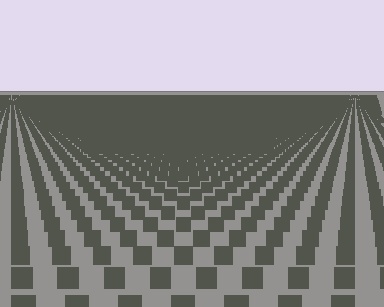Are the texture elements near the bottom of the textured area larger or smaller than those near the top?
Larger. Near the bottom, elements are closer to the viewer and appear at a bigger on-screen size.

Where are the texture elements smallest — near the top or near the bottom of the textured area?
Near the top.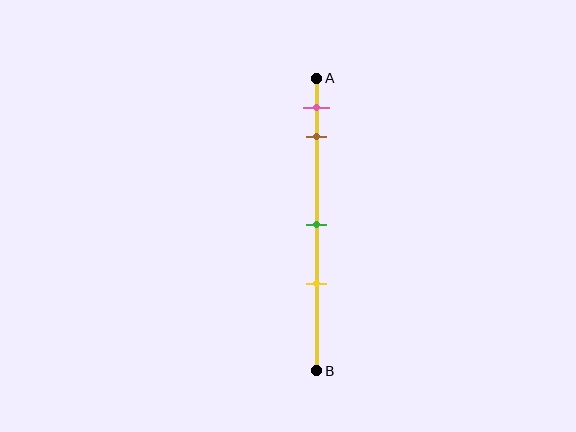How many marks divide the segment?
There are 4 marks dividing the segment.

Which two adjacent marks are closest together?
The pink and brown marks are the closest adjacent pair.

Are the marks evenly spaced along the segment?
No, the marks are not evenly spaced.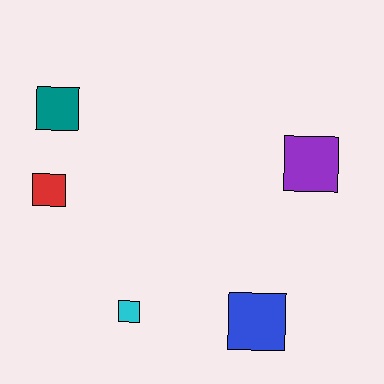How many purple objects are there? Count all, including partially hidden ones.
There is 1 purple object.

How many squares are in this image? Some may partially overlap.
There are 5 squares.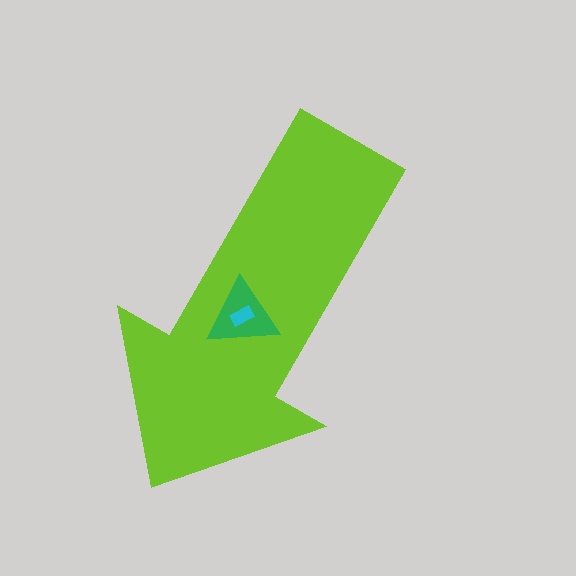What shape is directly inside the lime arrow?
The green triangle.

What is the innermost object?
The cyan rectangle.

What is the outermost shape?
The lime arrow.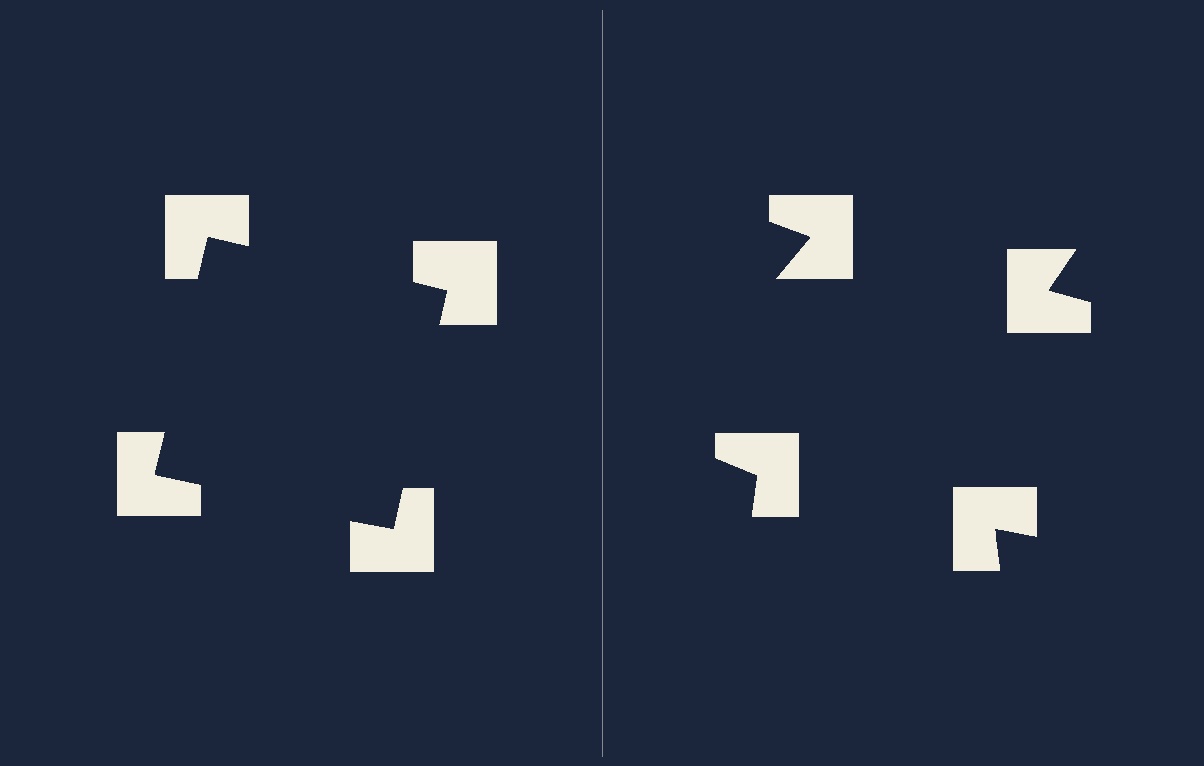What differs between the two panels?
The notched squares are positioned identically on both sides; only the wedge orientations differ. On the left they align to a square; on the right they are misaligned.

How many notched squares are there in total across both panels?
8 — 4 on each side.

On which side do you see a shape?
An illusory square appears on the left side. On the right side the wedge cuts are rotated, so no coherent shape forms.